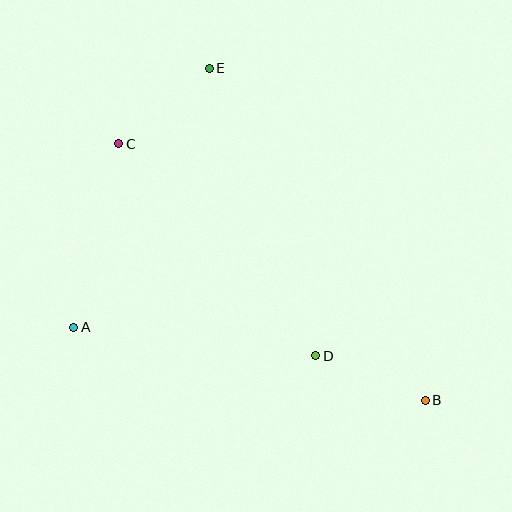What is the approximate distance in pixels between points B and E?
The distance between B and E is approximately 396 pixels.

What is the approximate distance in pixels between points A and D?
The distance between A and D is approximately 244 pixels.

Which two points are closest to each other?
Points C and E are closest to each other.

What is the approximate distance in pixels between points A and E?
The distance between A and E is approximately 292 pixels.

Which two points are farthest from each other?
Points B and C are farthest from each other.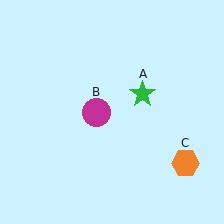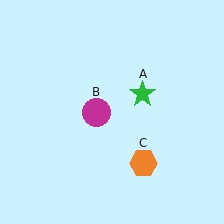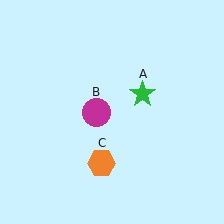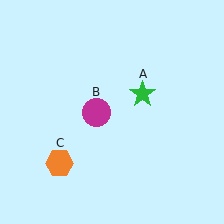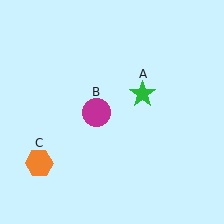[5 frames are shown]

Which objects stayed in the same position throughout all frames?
Green star (object A) and magenta circle (object B) remained stationary.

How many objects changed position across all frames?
1 object changed position: orange hexagon (object C).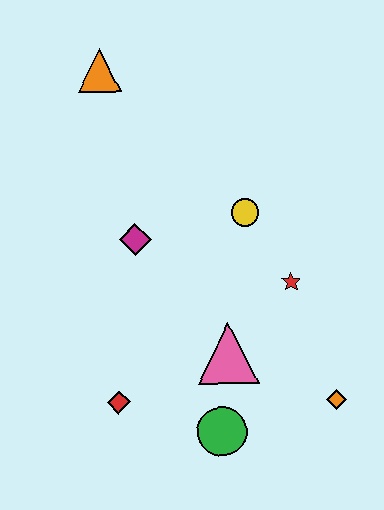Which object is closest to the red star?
The yellow circle is closest to the red star.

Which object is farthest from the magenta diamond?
The orange diamond is farthest from the magenta diamond.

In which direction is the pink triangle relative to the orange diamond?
The pink triangle is to the left of the orange diamond.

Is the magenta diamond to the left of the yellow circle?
Yes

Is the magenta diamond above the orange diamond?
Yes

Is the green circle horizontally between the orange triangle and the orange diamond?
Yes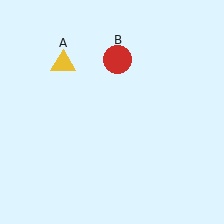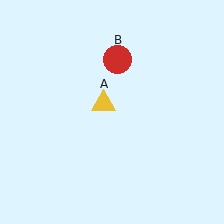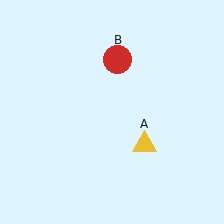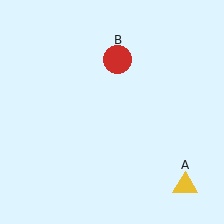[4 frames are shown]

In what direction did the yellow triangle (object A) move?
The yellow triangle (object A) moved down and to the right.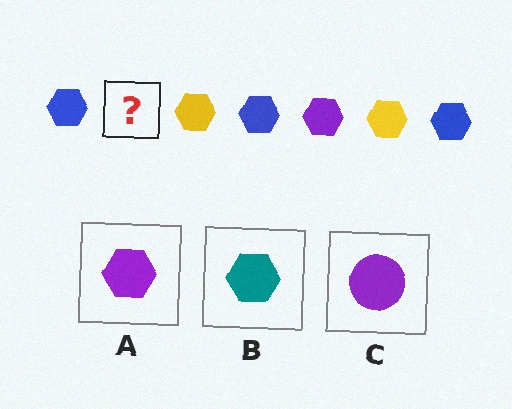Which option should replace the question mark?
Option A.